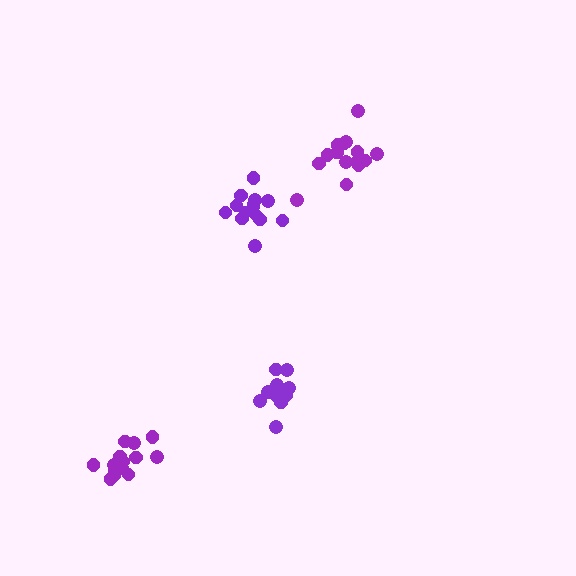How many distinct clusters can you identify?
There are 4 distinct clusters.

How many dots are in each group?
Group 1: 15 dots, Group 2: 14 dots, Group 3: 14 dots, Group 4: 14 dots (57 total).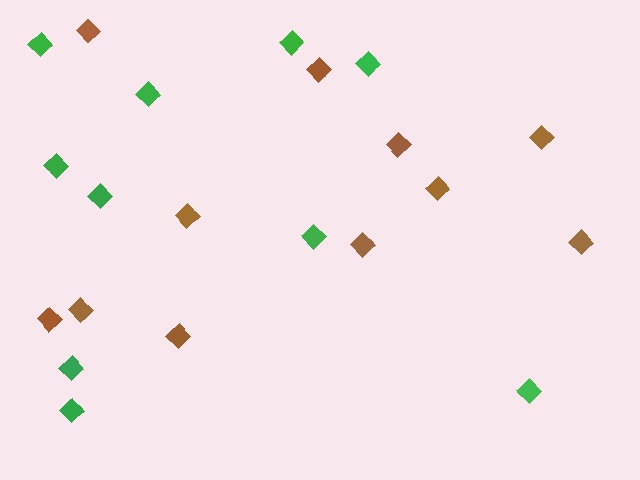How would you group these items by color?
There are 2 groups: one group of green diamonds (10) and one group of brown diamonds (11).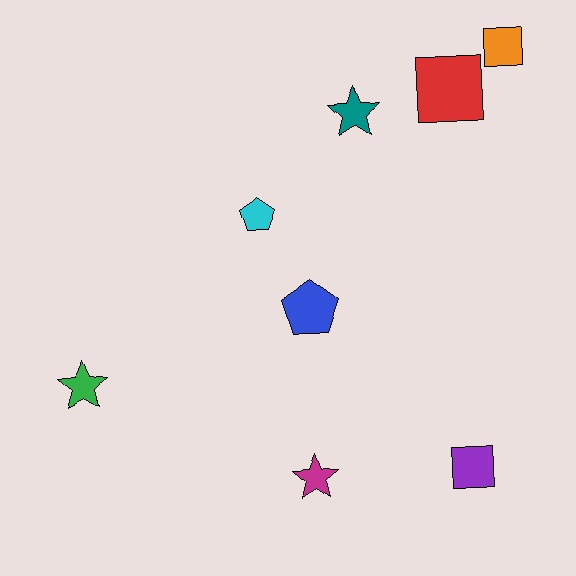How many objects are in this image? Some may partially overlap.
There are 8 objects.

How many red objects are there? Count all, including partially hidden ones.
There is 1 red object.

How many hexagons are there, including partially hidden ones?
There are no hexagons.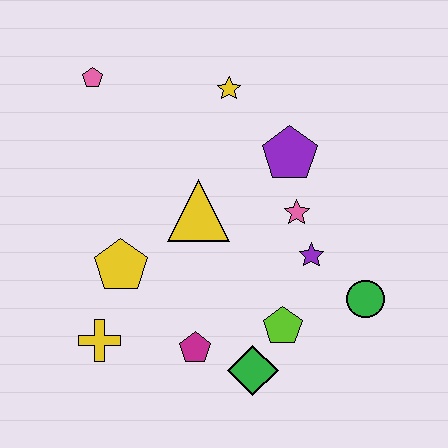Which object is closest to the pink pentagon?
The yellow star is closest to the pink pentagon.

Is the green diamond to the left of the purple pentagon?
Yes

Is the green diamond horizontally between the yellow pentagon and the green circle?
Yes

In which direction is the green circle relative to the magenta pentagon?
The green circle is to the right of the magenta pentagon.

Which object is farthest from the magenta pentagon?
The pink pentagon is farthest from the magenta pentagon.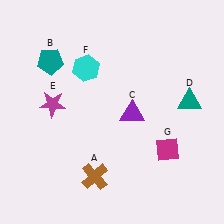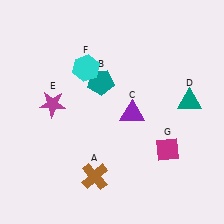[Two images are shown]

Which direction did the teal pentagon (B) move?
The teal pentagon (B) moved right.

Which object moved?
The teal pentagon (B) moved right.